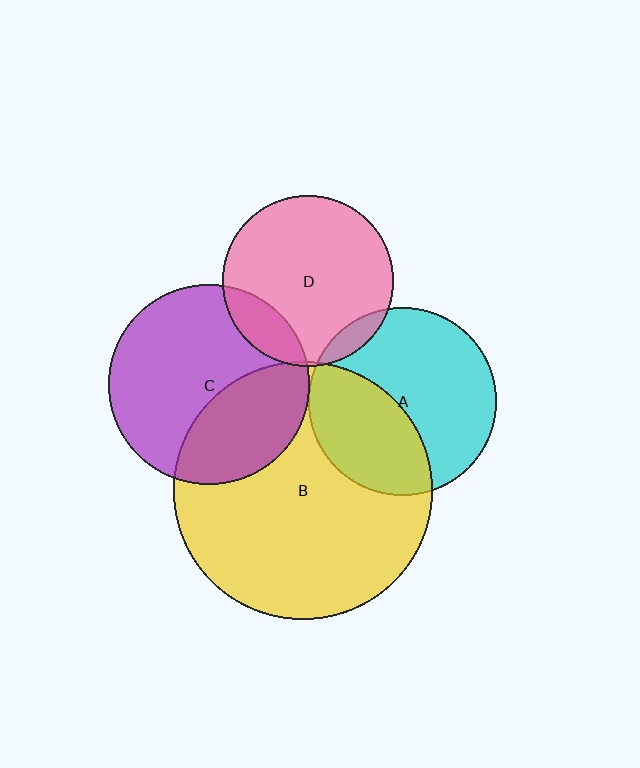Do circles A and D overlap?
Yes.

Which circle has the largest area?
Circle B (yellow).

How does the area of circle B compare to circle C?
Approximately 1.7 times.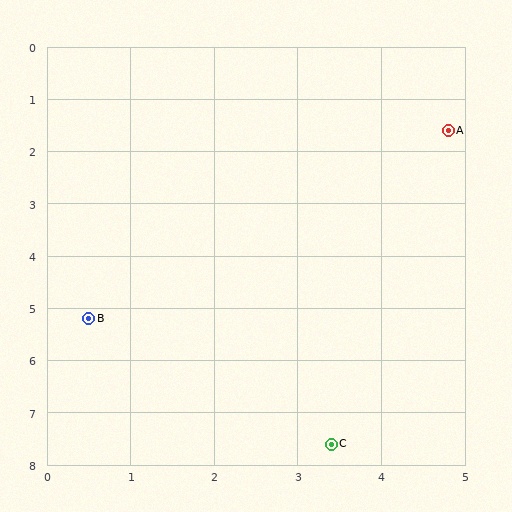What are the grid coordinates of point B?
Point B is at approximately (0.5, 5.2).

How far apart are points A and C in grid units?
Points A and C are about 6.2 grid units apart.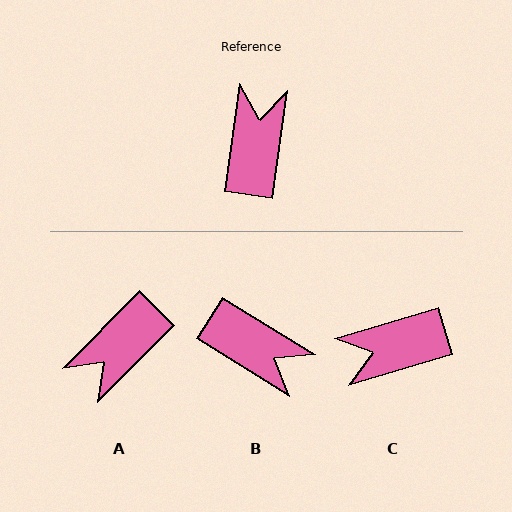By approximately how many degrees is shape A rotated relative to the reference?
Approximately 143 degrees counter-clockwise.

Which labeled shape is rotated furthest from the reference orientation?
A, about 143 degrees away.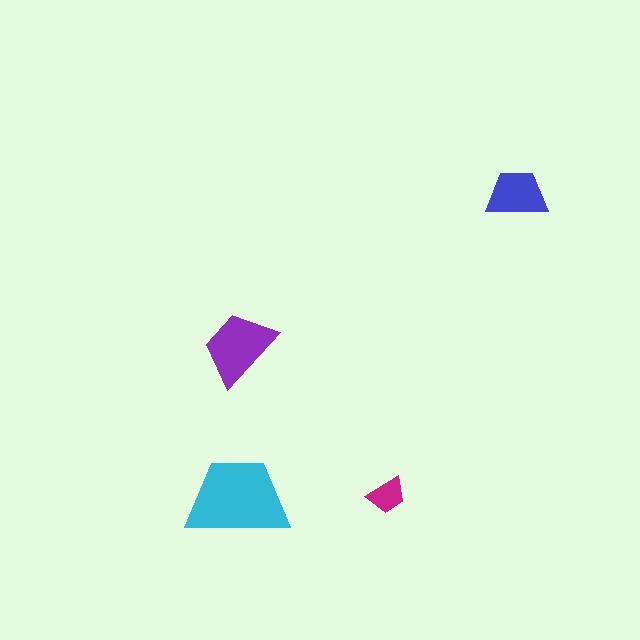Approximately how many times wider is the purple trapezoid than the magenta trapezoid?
About 2 times wider.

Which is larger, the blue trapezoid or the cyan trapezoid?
The cyan one.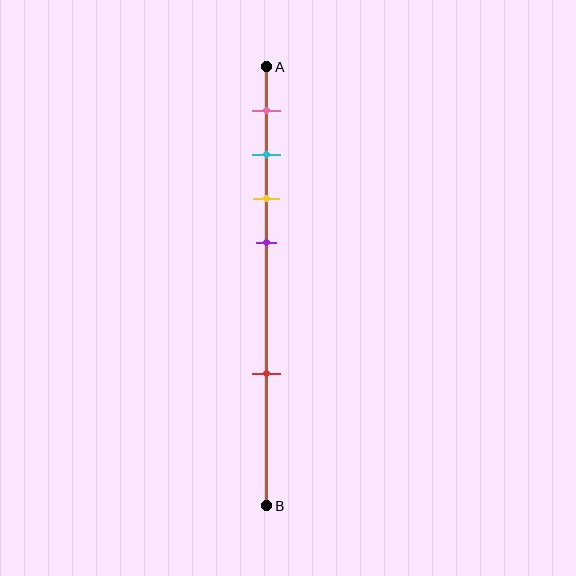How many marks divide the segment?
There are 5 marks dividing the segment.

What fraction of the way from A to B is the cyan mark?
The cyan mark is approximately 20% (0.2) of the way from A to B.